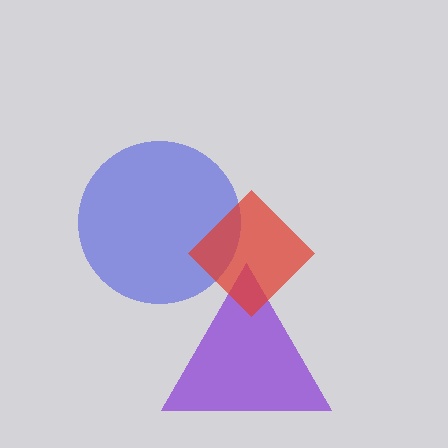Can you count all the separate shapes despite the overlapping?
Yes, there are 3 separate shapes.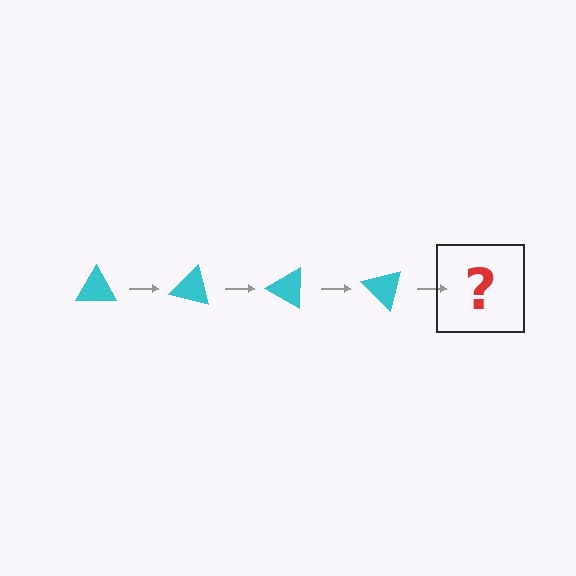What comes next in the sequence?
The next element should be a cyan triangle rotated 60 degrees.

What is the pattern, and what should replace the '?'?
The pattern is that the triangle rotates 15 degrees each step. The '?' should be a cyan triangle rotated 60 degrees.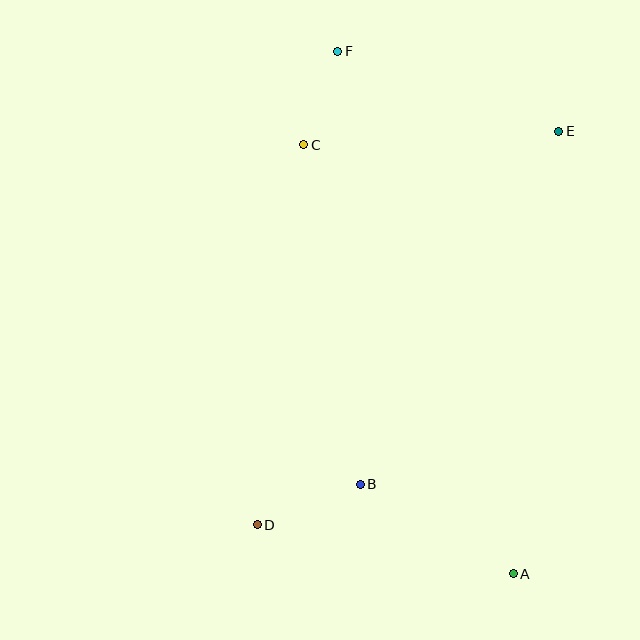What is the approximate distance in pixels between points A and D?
The distance between A and D is approximately 260 pixels.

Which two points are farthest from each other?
Points A and F are farthest from each other.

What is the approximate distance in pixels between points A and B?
The distance between A and B is approximately 177 pixels.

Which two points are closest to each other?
Points C and F are closest to each other.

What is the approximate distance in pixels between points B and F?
The distance between B and F is approximately 434 pixels.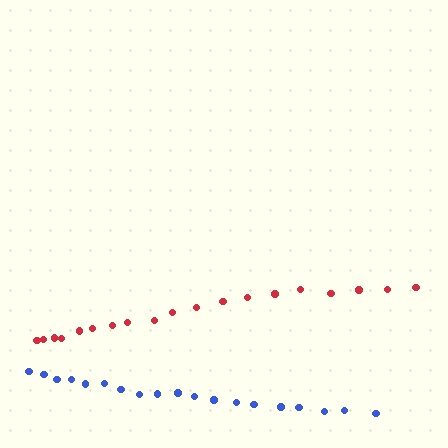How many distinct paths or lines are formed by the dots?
There are 2 distinct paths.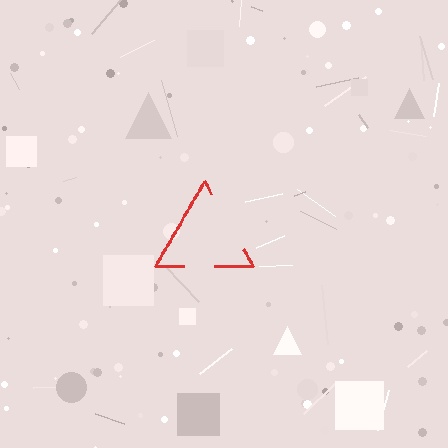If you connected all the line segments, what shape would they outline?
They would outline a triangle.